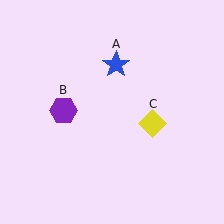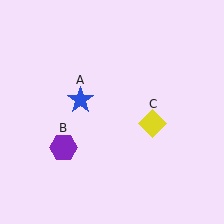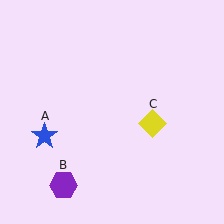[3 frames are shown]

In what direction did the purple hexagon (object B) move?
The purple hexagon (object B) moved down.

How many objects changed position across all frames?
2 objects changed position: blue star (object A), purple hexagon (object B).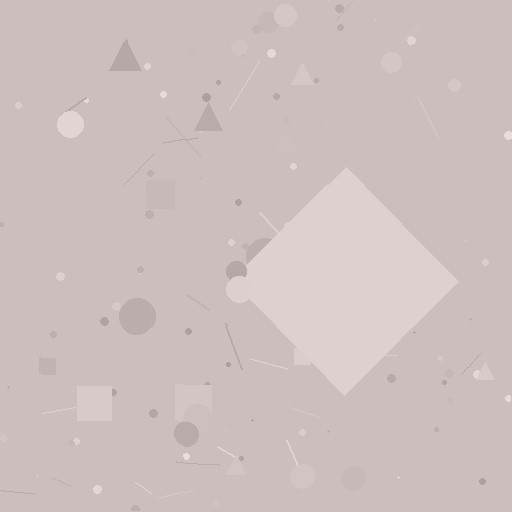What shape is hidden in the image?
A diamond is hidden in the image.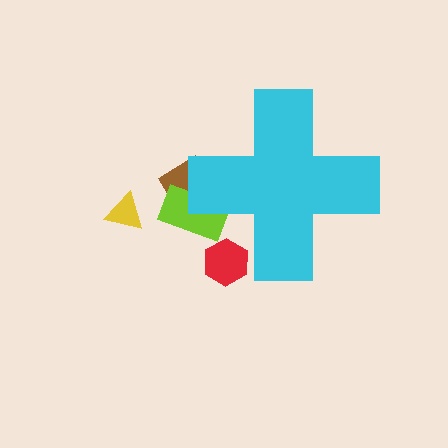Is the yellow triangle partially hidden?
No, the yellow triangle is fully visible.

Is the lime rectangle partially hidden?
Yes, the lime rectangle is partially hidden behind the cyan cross.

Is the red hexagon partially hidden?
Yes, the red hexagon is partially hidden behind the cyan cross.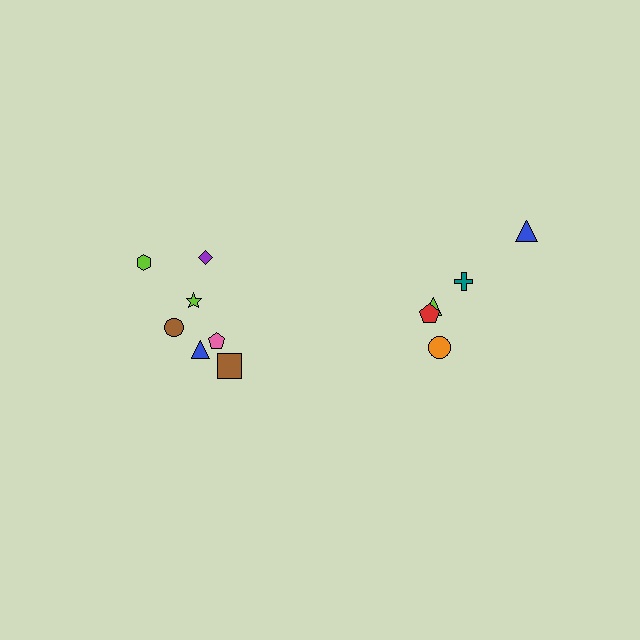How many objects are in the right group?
There are 5 objects.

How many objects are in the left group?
There are 7 objects.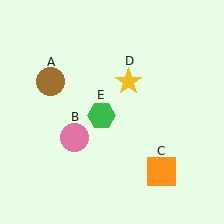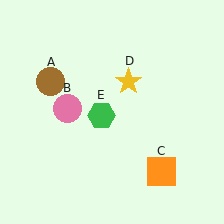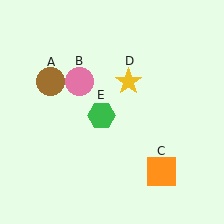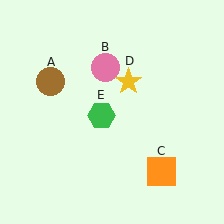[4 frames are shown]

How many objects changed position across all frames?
1 object changed position: pink circle (object B).